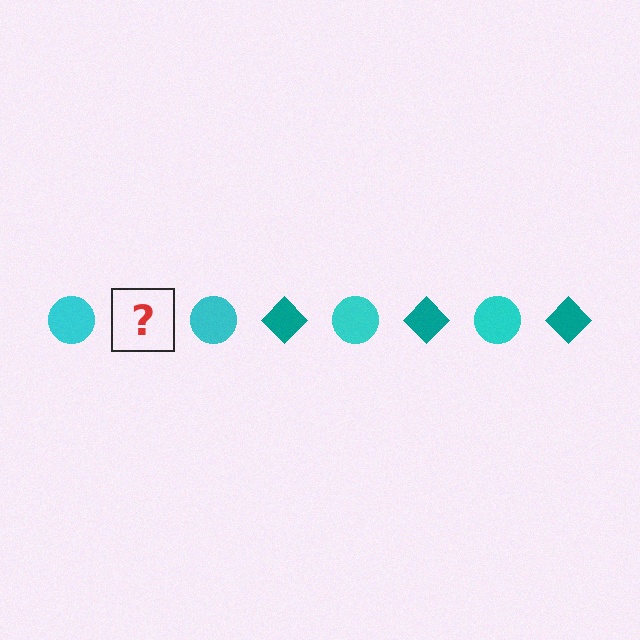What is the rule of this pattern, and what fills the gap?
The rule is that the pattern alternates between cyan circle and teal diamond. The gap should be filled with a teal diamond.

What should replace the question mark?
The question mark should be replaced with a teal diamond.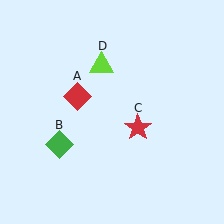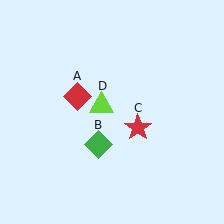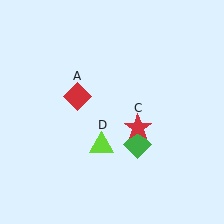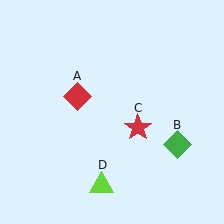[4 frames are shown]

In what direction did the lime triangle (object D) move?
The lime triangle (object D) moved down.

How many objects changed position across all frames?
2 objects changed position: green diamond (object B), lime triangle (object D).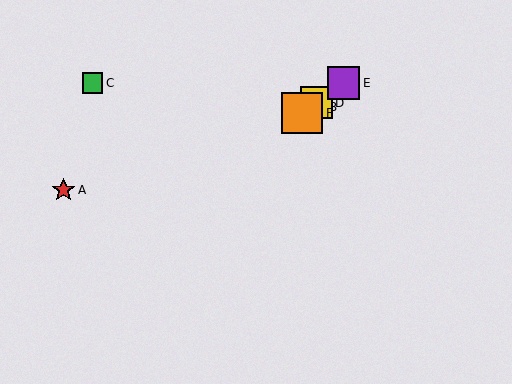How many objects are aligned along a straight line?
4 objects (B, D, E, F) are aligned along a straight line.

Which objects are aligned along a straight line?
Objects B, D, E, F are aligned along a straight line.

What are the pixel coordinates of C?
Object C is at (93, 83).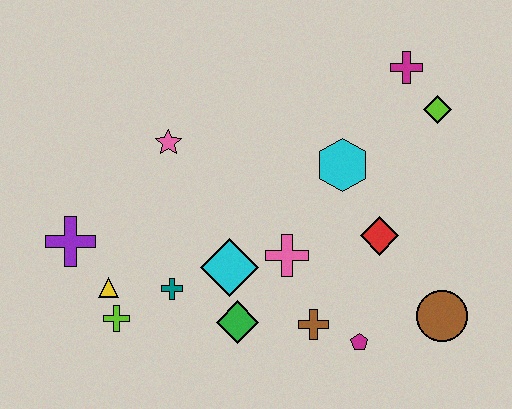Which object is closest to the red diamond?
The cyan hexagon is closest to the red diamond.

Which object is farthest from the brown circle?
The purple cross is farthest from the brown circle.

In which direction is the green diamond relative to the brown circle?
The green diamond is to the left of the brown circle.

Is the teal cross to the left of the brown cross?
Yes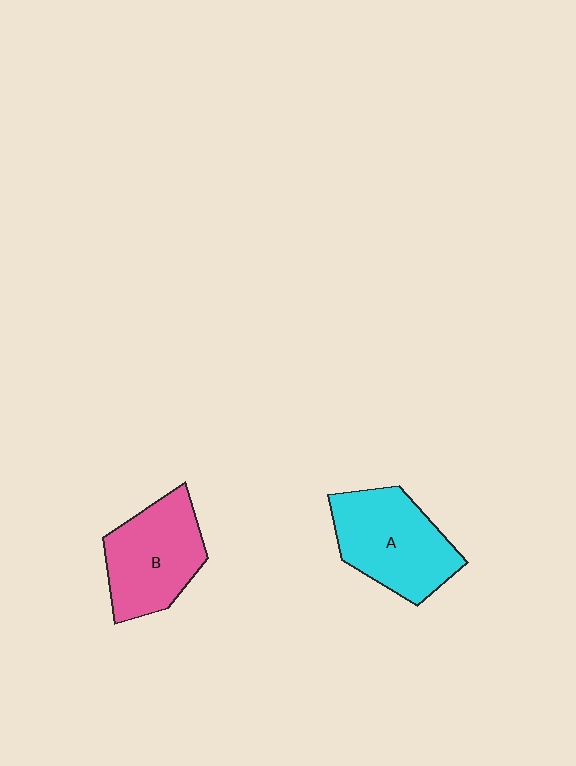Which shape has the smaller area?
Shape B (pink).